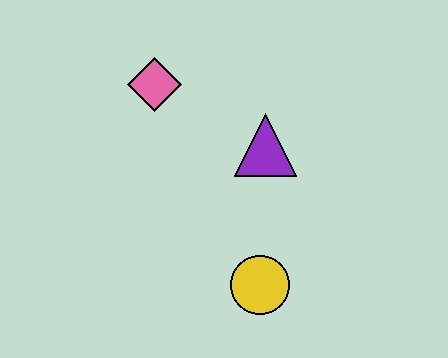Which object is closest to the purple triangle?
The pink diamond is closest to the purple triangle.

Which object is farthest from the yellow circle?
The pink diamond is farthest from the yellow circle.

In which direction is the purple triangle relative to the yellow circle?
The purple triangle is above the yellow circle.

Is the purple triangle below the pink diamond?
Yes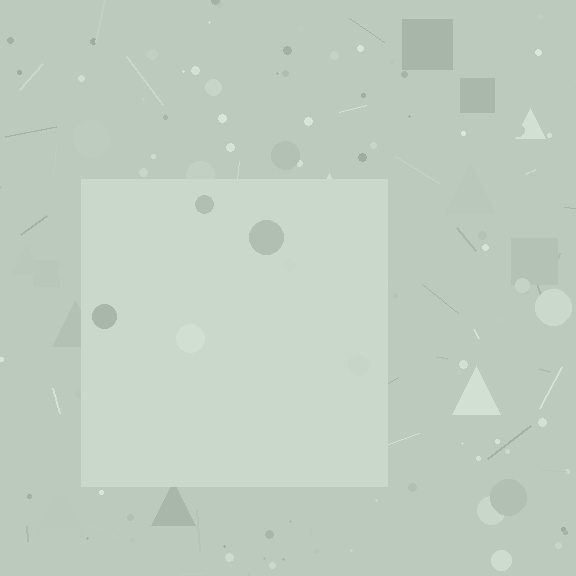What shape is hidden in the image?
A square is hidden in the image.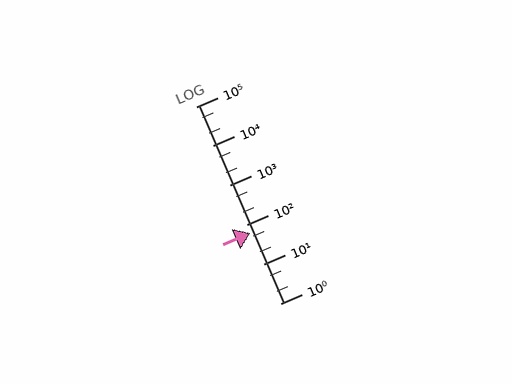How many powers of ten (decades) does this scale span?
The scale spans 5 decades, from 1 to 100000.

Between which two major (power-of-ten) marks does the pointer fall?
The pointer is between 10 and 100.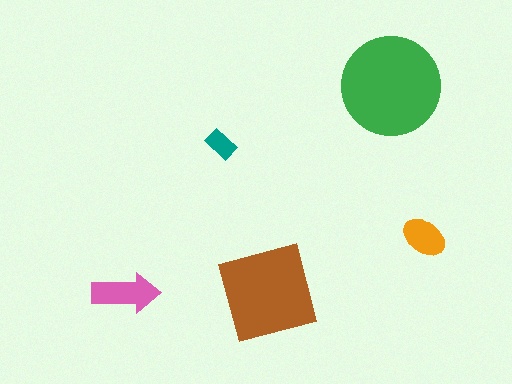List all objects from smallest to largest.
The teal rectangle, the orange ellipse, the pink arrow, the brown square, the green circle.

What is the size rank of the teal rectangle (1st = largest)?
5th.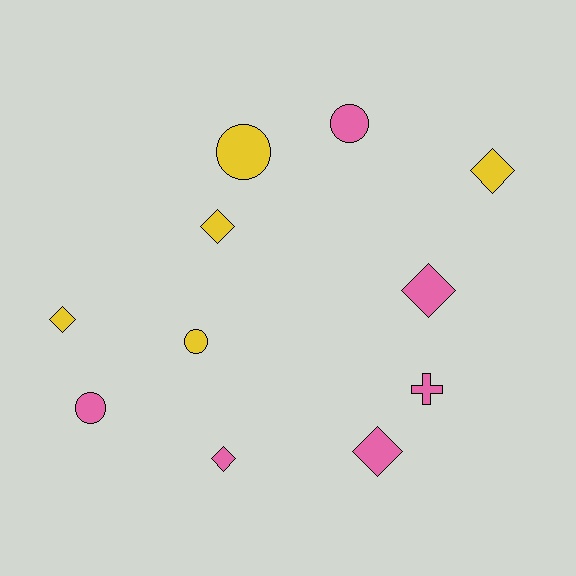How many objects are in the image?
There are 11 objects.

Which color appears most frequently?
Pink, with 6 objects.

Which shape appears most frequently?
Diamond, with 6 objects.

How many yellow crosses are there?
There are no yellow crosses.